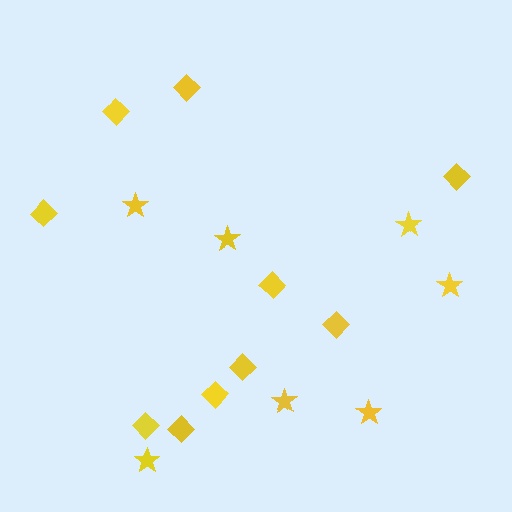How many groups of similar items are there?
There are 2 groups: one group of diamonds (10) and one group of stars (7).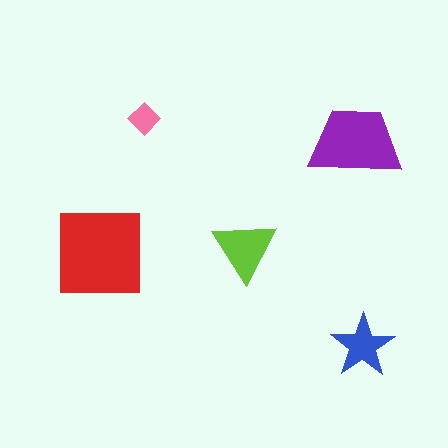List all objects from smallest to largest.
The pink diamond, the blue star, the lime triangle, the purple trapezoid, the red square.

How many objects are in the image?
There are 5 objects in the image.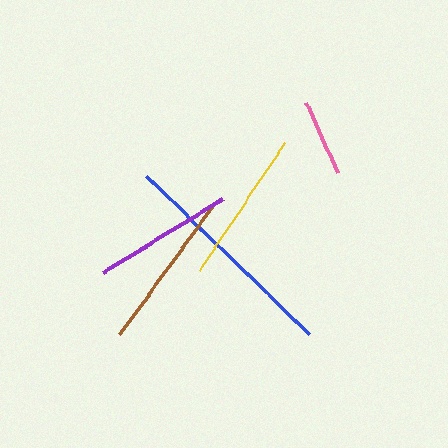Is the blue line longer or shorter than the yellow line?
The blue line is longer than the yellow line.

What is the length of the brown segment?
The brown segment is approximately 160 pixels long.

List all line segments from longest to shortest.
From longest to shortest: blue, brown, yellow, purple, pink.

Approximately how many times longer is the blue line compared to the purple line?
The blue line is approximately 1.6 times the length of the purple line.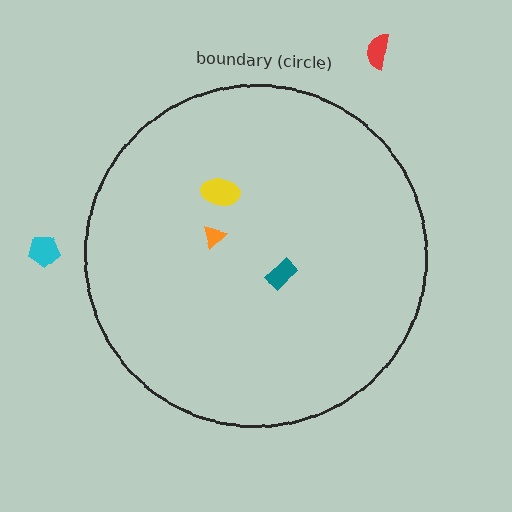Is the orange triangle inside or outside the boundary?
Inside.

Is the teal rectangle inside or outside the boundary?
Inside.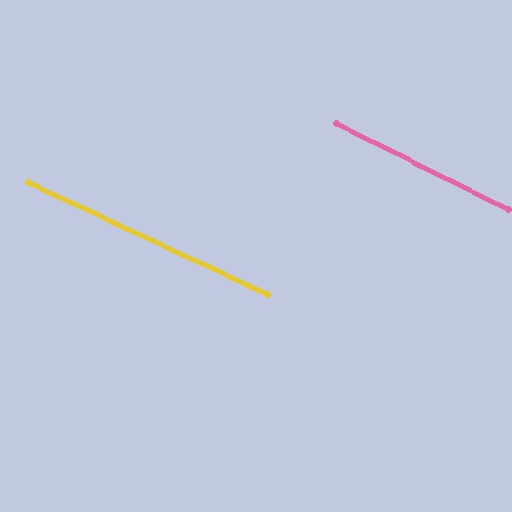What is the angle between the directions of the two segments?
Approximately 1 degree.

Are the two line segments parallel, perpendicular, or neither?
Parallel — their directions differ by only 1.4°.